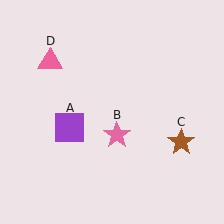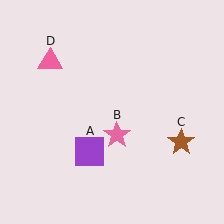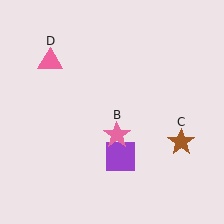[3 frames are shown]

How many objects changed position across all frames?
1 object changed position: purple square (object A).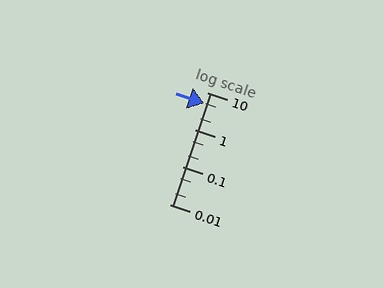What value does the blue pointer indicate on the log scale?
The pointer indicates approximately 5.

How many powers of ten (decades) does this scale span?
The scale spans 3 decades, from 0.01 to 10.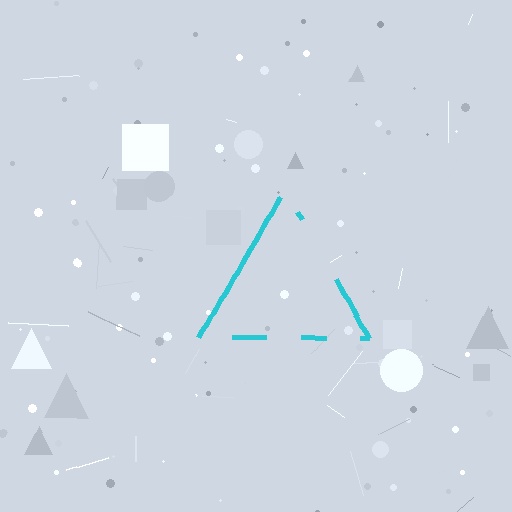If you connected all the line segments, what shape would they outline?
They would outline a triangle.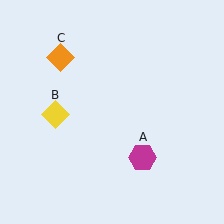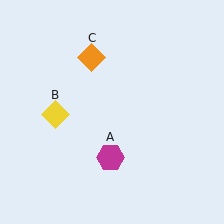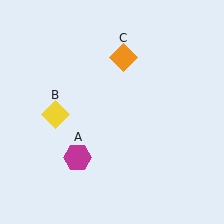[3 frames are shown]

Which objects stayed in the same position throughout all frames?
Yellow diamond (object B) remained stationary.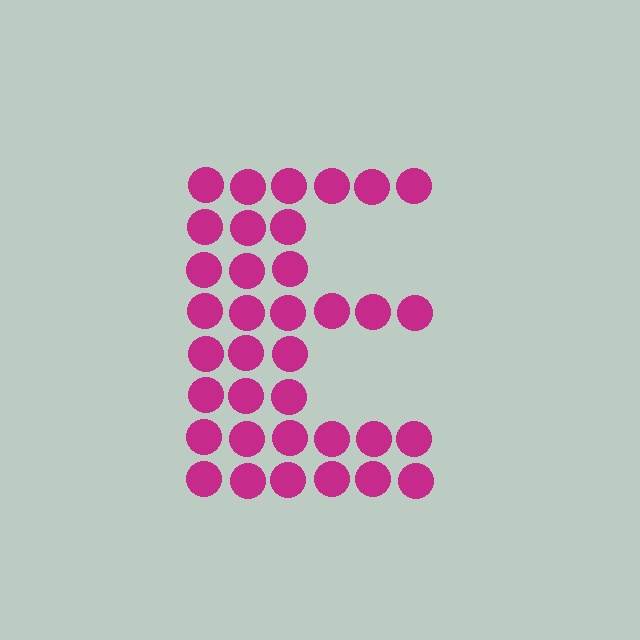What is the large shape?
The large shape is the letter E.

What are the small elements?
The small elements are circles.